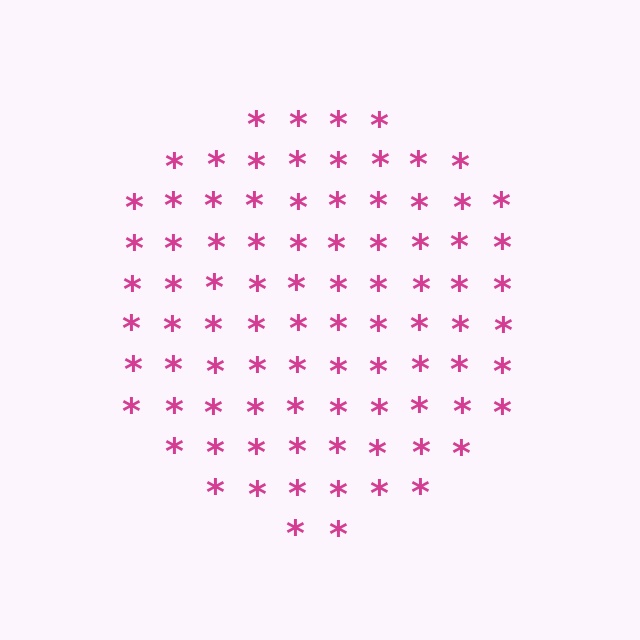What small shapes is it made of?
It is made of small asterisks.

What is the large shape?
The large shape is a circle.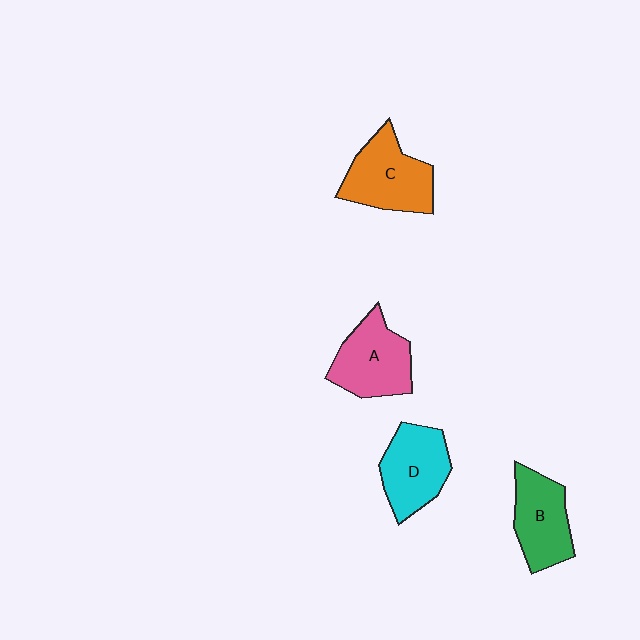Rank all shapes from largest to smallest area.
From largest to smallest: C (orange), A (pink), D (cyan), B (green).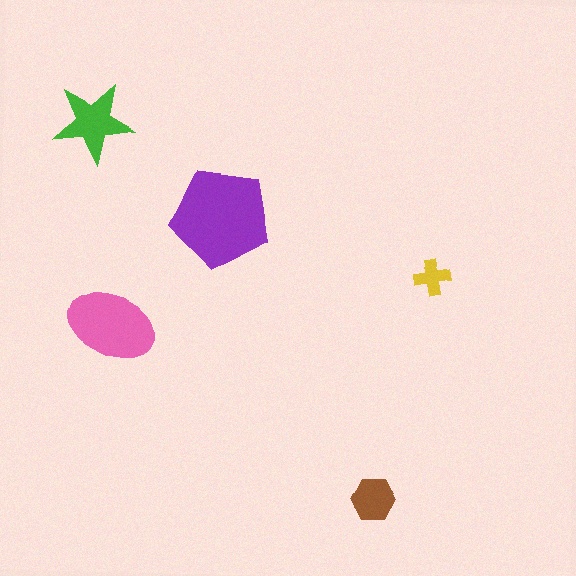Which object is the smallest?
The yellow cross.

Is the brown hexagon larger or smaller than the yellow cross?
Larger.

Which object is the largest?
The purple pentagon.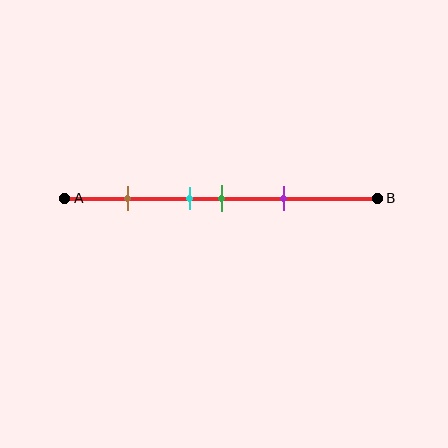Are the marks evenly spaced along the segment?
No, the marks are not evenly spaced.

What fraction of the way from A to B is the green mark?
The green mark is approximately 50% (0.5) of the way from A to B.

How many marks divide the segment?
There are 4 marks dividing the segment.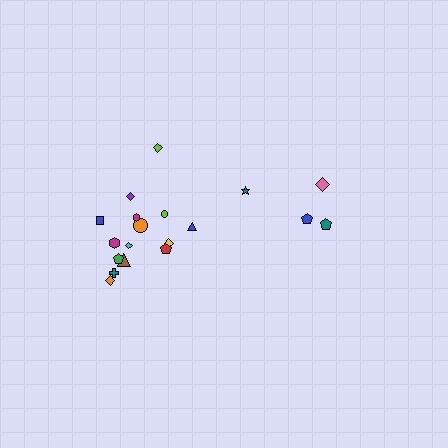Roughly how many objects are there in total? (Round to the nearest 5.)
Roughly 20 objects in total.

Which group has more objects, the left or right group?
The left group.